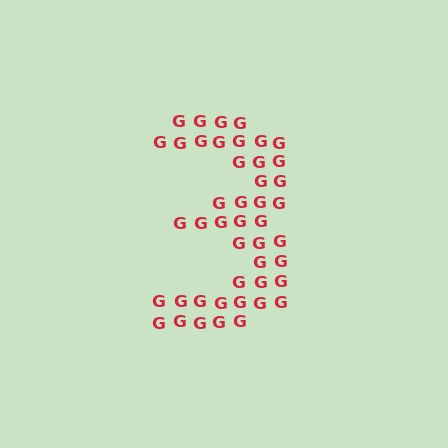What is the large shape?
The large shape is the digit 3.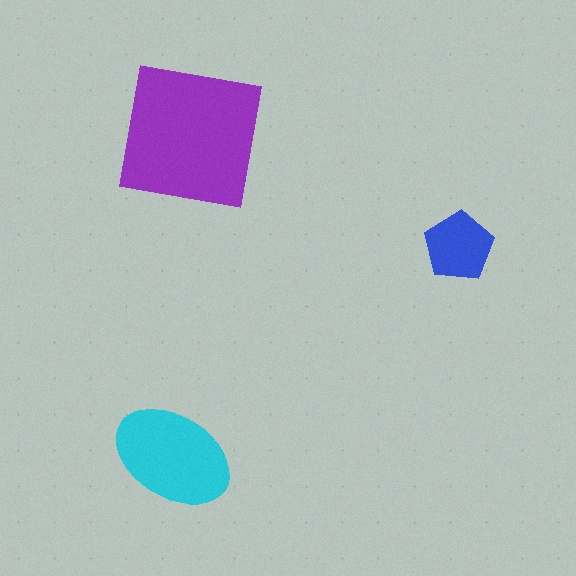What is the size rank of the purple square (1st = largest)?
1st.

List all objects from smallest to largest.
The blue pentagon, the cyan ellipse, the purple square.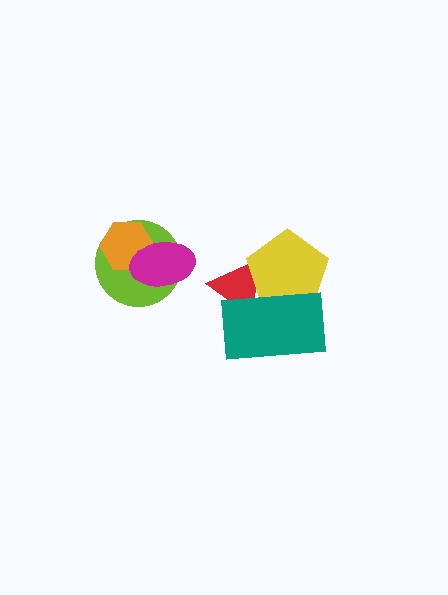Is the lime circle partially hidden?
Yes, it is partially covered by another shape.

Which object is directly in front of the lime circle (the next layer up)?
The orange hexagon is directly in front of the lime circle.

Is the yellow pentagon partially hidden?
Yes, it is partially covered by another shape.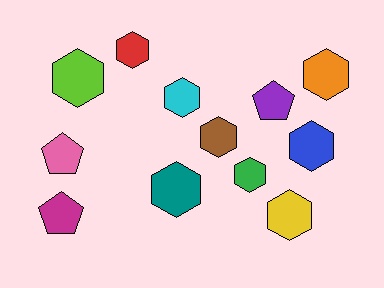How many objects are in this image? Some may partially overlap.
There are 12 objects.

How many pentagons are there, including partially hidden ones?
There are 3 pentagons.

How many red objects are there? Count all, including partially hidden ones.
There is 1 red object.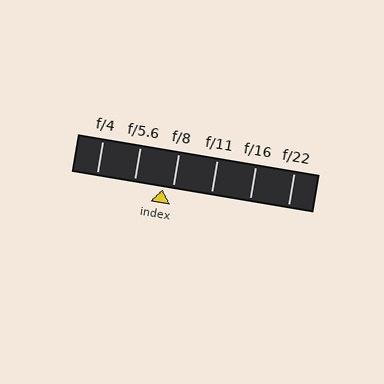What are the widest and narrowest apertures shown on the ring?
The widest aperture shown is f/4 and the narrowest is f/22.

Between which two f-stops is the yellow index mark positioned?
The index mark is between f/5.6 and f/8.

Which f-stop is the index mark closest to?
The index mark is closest to f/8.